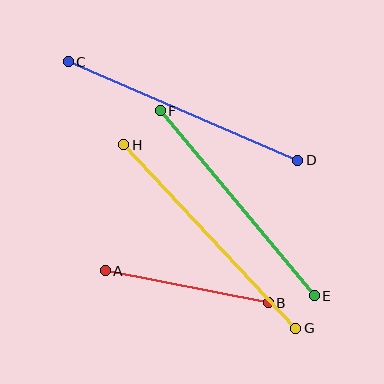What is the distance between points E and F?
The distance is approximately 241 pixels.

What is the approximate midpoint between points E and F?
The midpoint is at approximately (237, 203) pixels.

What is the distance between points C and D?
The distance is approximately 250 pixels.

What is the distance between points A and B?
The distance is approximately 166 pixels.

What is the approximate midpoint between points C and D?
The midpoint is at approximately (183, 111) pixels.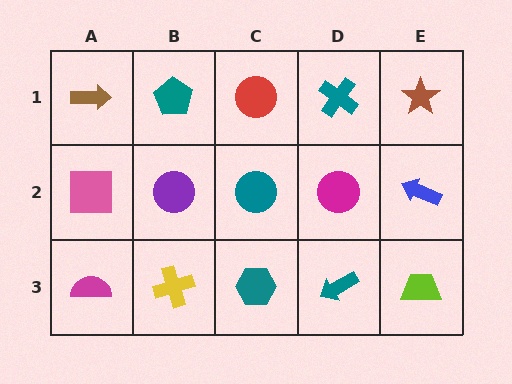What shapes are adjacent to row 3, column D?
A magenta circle (row 2, column D), a teal hexagon (row 3, column C), a lime trapezoid (row 3, column E).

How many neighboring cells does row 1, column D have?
3.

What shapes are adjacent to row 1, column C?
A teal circle (row 2, column C), a teal pentagon (row 1, column B), a teal cross (row 1, column D).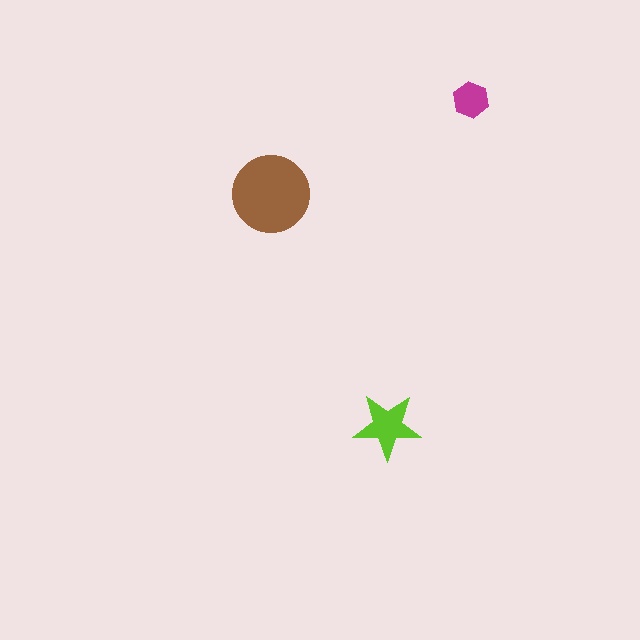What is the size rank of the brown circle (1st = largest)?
1st.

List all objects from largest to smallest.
The brown circle, the lime star, the magenta hexagon.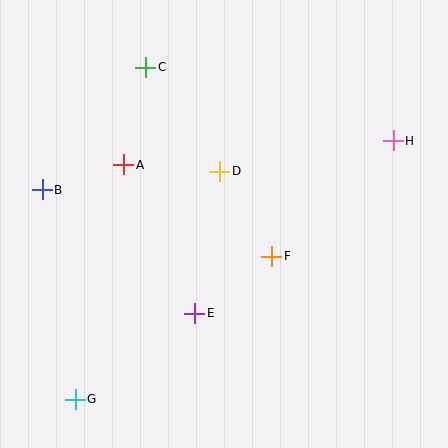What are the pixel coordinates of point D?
Point D is at (220, 171).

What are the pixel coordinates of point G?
Point G is at (75, 399).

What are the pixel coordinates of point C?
Point C is at (146, 67).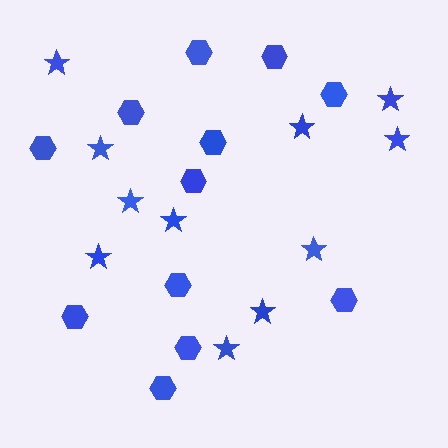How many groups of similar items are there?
There are 2 groups: one group of stars (11) and one group of hexagons (12).